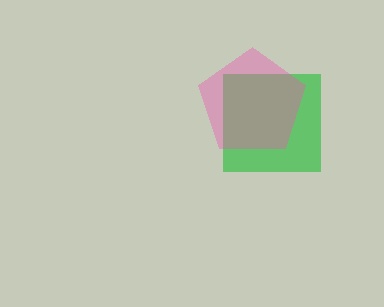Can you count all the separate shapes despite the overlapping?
Yes, there are 2 separate shapes.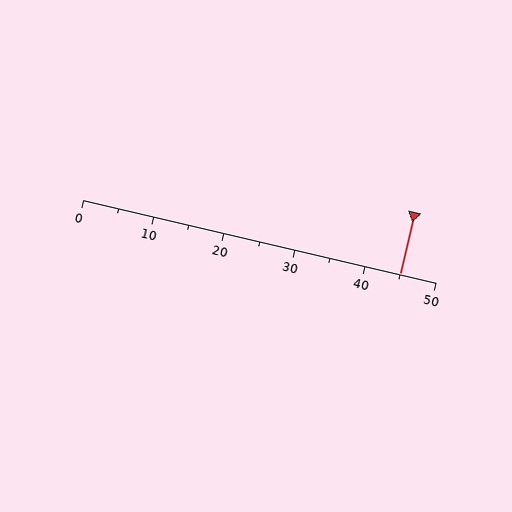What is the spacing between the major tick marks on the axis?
The major ticks are spaced 10 apart.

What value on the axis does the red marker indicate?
The marker indicates approximately 45.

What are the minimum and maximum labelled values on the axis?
The axis runs from 0 to 50.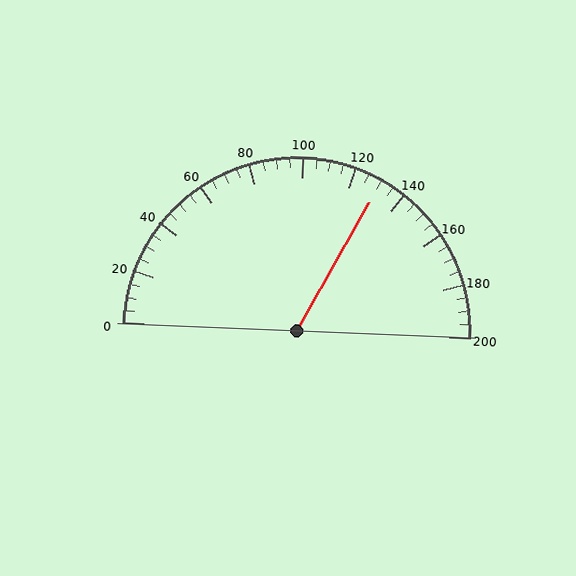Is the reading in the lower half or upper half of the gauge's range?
The reading is in the upper half of the range (0 to 200).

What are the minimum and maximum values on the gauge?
The gauge ranges from 0 to 200.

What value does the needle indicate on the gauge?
The needle indicates approximately 130.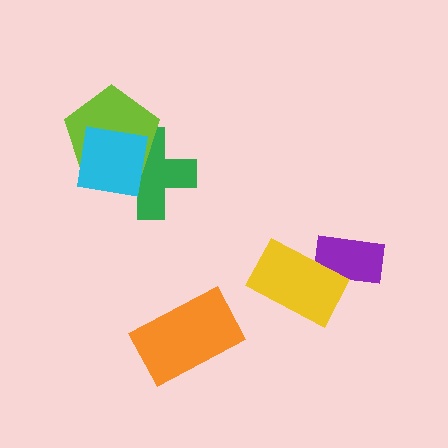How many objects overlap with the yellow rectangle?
1 object overlaps with the yellow rectangle.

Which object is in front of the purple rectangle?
The yellow rectangle is in front of the purple rectangle.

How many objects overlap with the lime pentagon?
2 objects overlap with the lime pentagon.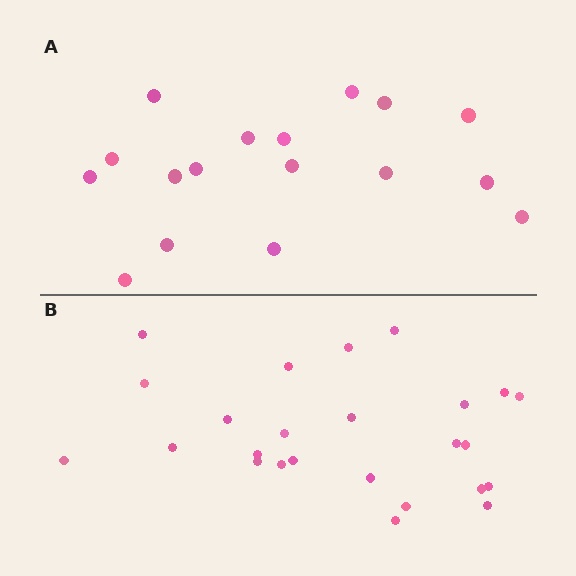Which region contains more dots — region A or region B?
Region B (the bottom region) has more dots.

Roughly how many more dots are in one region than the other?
Region B has roughly 8 or so more dots than region A.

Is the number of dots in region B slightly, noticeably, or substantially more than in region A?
Region B has substantially more. The ratio is roughly 1.5 to 1.